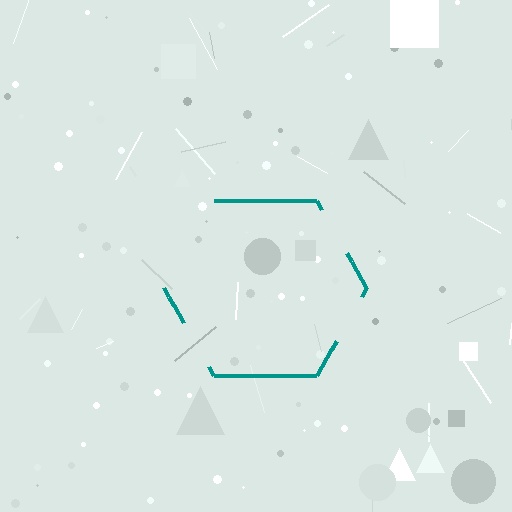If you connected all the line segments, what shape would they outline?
They would outline a hexagon.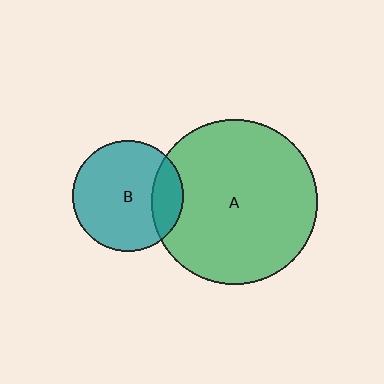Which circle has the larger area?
Circle A (green).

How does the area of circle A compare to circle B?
Approximately 2.2 times.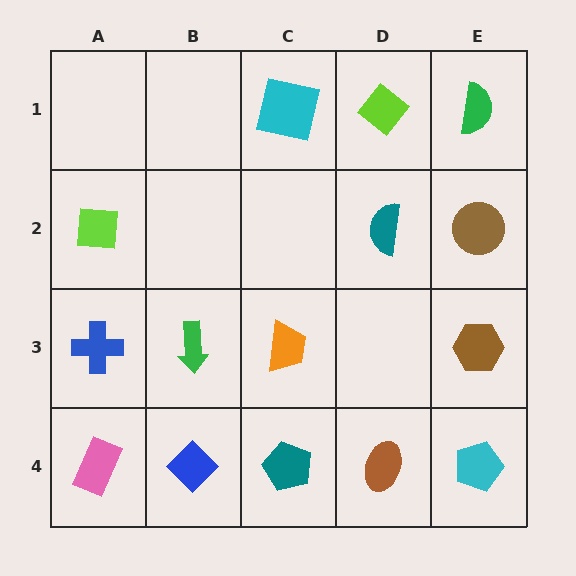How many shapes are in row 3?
4 shapes.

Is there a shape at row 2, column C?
No, that cell is empty.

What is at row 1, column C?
A cyan square.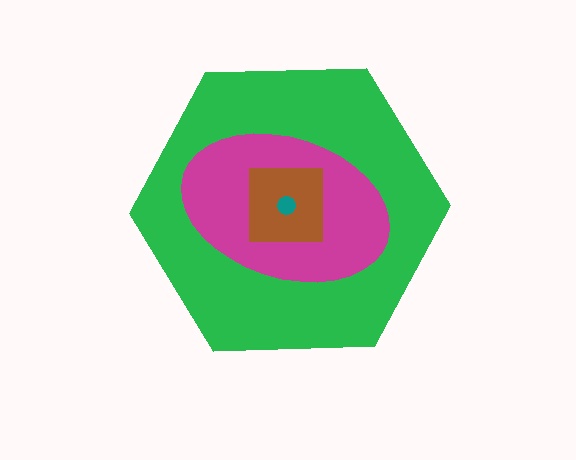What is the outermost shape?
The green hexagon.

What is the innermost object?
The teal circle.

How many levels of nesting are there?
4.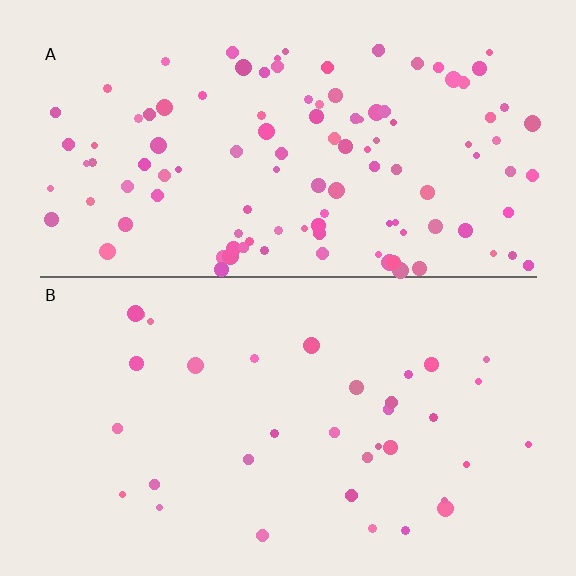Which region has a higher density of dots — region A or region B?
A (the top).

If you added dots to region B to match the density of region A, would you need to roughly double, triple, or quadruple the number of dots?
Approximately triple.